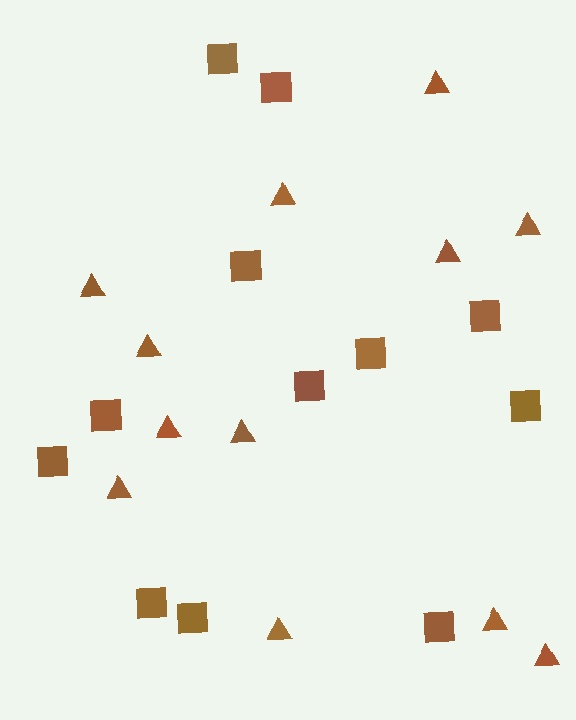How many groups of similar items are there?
There are 2 groups: one group of triangles (12) and one group of squares (12).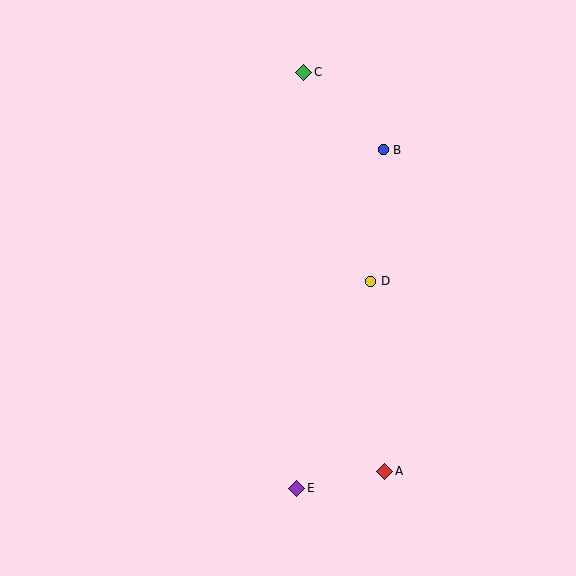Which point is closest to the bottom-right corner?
Point A is closest to the bottom-right corner.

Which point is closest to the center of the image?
Point D at (371, 281) is closest to the center.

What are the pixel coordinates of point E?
Point E is at (297, 488).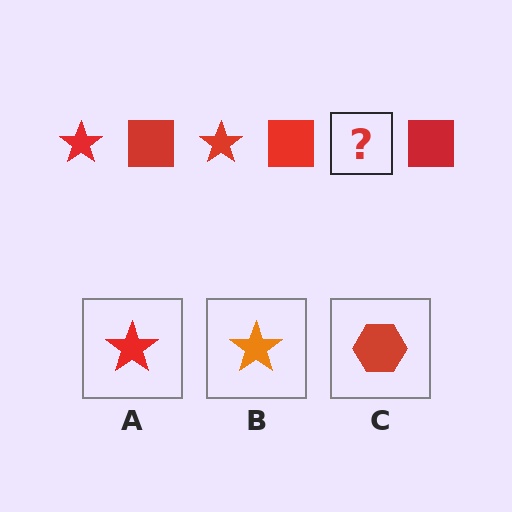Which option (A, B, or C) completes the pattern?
A.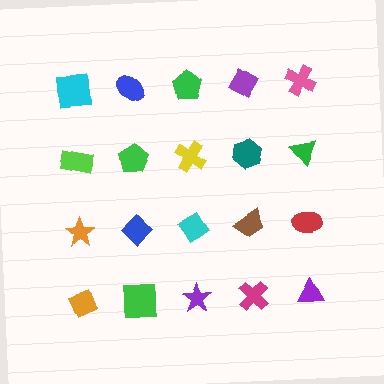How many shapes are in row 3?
5 shapes.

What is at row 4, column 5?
A purple triangle.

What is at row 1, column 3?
A green pentagon.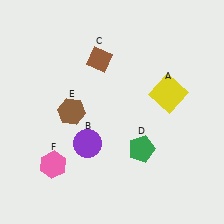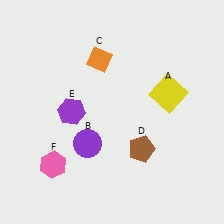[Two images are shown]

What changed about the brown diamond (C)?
In Image 1, C is brown. In Image 2, it changed to orange.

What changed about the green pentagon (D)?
In Image 1, D is green. In Image 2, it changed to brown.